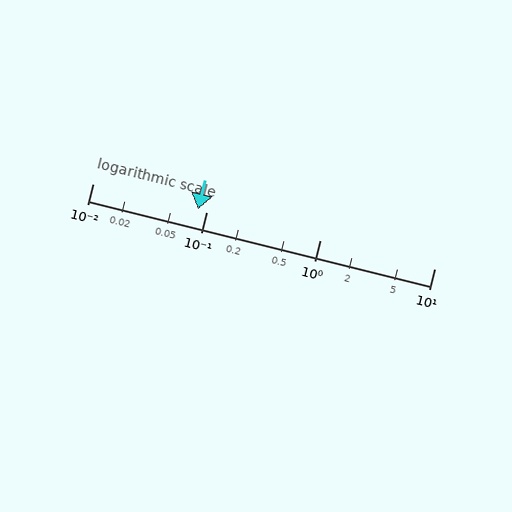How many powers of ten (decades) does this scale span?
The scale spans 3 decades, from 0.01 to 10.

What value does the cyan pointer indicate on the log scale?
The pointer indicates approximately 0.084.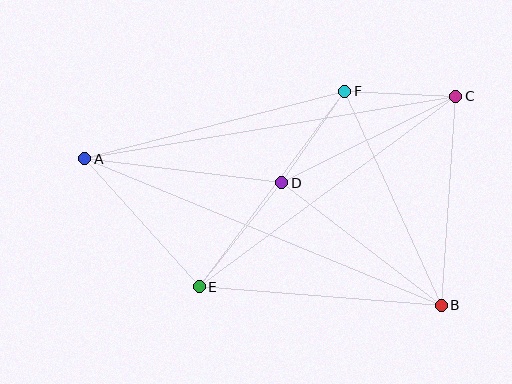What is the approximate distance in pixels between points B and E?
The distance between B and E is approximately 243 pixels.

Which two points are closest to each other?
Points C and F are closest to each other.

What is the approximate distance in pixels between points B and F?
The distance between B and F is approximately 235 pixels.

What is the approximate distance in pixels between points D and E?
The distance between D and E is approximately 133 pixels.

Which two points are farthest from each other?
Points A and B are farthest from each other.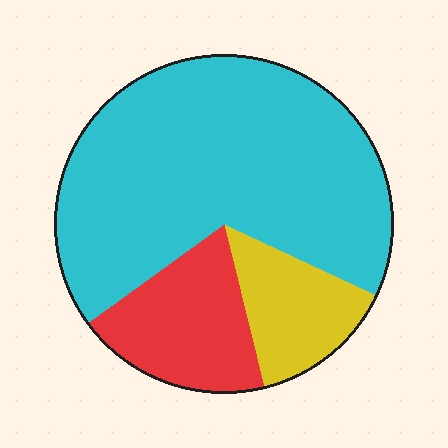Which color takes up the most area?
Cyan, at roughly 65%.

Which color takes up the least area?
Yellow, at roughly 15%.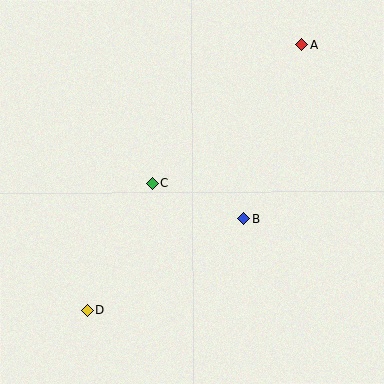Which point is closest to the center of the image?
Point C at (152, 184) is closest to the center.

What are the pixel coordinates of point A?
Point A is at (302, 45).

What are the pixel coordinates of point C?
Point C is at (152, 184).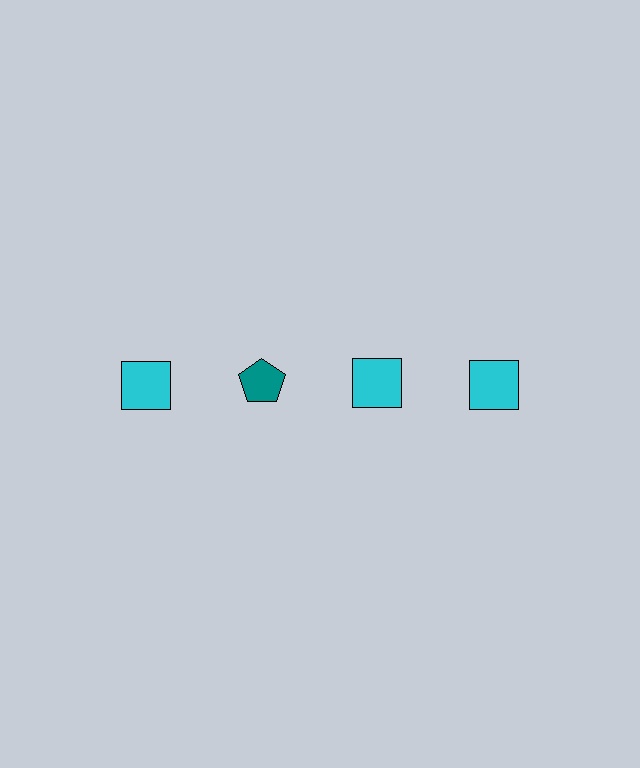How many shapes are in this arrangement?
There are 4 shapes arranged in a grid pattern.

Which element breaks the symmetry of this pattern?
The teal pentagon in the top row, second from left column breaks the symmetry. All other shapes are cyan squares.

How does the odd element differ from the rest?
It differs in both color (teal instead of cyan) and shape (pentagon instead of square).